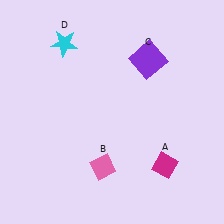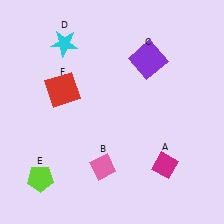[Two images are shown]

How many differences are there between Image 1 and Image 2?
There are 2 differences between the two images.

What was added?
A lime pentagon (E), a red square (F) were added in Image 2.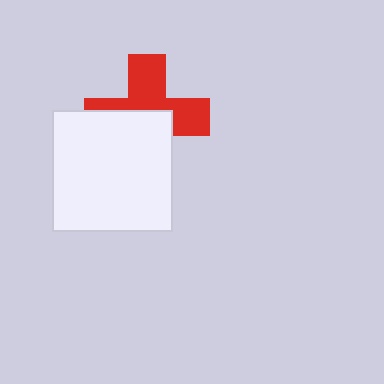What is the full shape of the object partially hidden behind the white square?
The partially hidden object is a red cross.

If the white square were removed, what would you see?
You would see the complete red cross.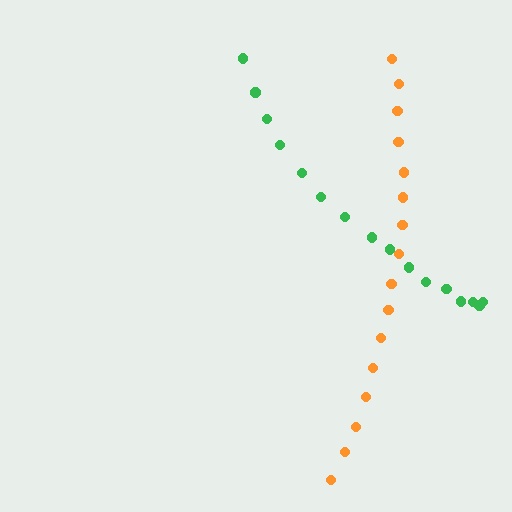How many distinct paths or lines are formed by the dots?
There are 2 distinct paths.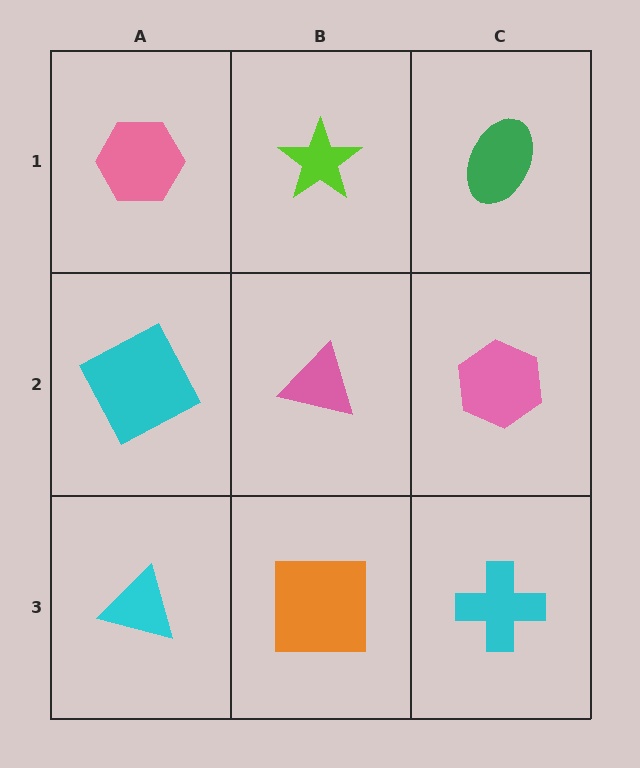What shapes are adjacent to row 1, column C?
A pink hexagon (row 2, column C), a lime star (row 1, column B).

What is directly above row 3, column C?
A pink hexagon.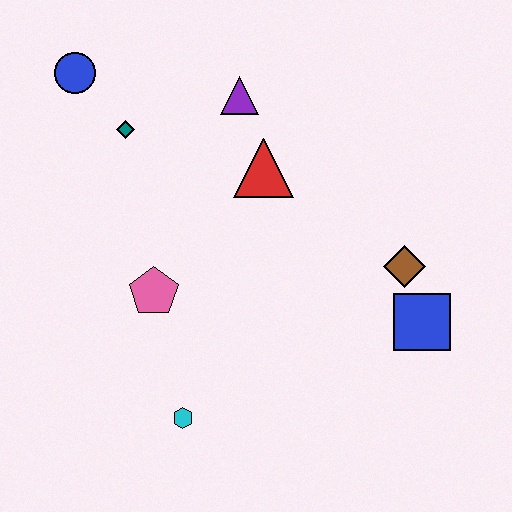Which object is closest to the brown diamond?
The blue square is closest to the brown diamond.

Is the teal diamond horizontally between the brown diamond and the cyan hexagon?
No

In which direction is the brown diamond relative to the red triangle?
The brown diamond is to the right of the red triangle.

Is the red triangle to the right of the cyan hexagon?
Yes